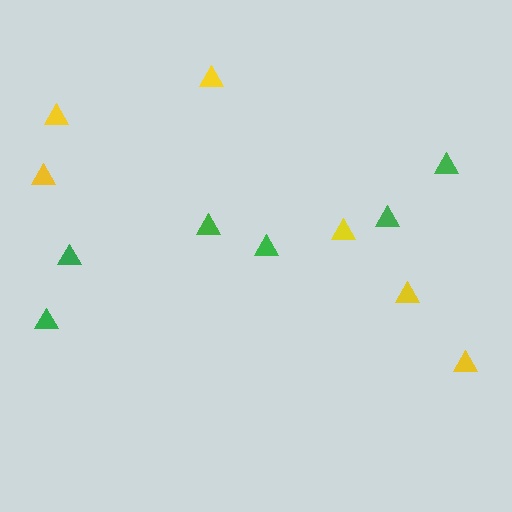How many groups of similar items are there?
There are 2 groups: one group of green triangles (6) and one group of yellow triangles (6).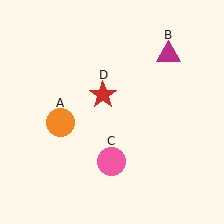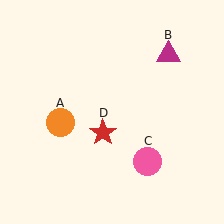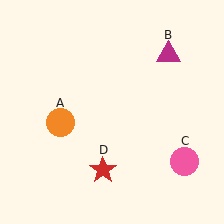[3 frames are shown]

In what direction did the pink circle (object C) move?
The pink circle (object C) moved right.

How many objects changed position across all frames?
2 objects changed position: pink circle (object C), red star (object D).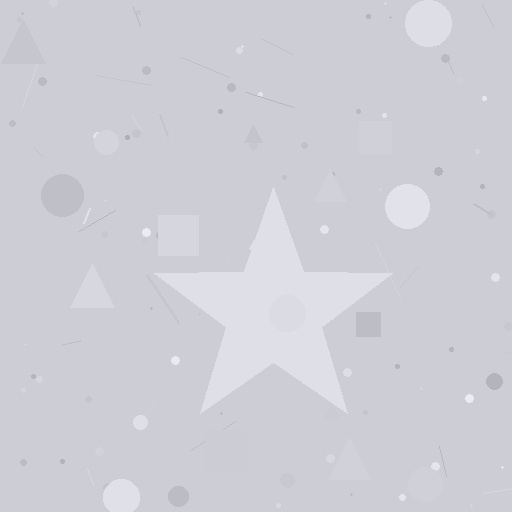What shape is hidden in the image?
A star is hidden in the image.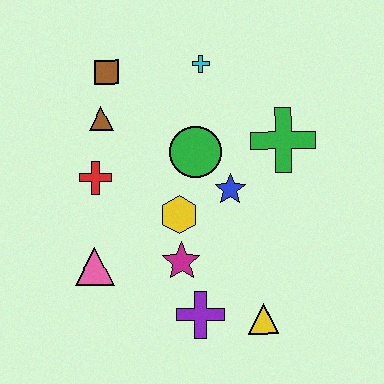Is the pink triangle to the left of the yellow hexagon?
Yes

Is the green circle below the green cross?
Yes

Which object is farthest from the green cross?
The pink triangle is farthest from the green cross.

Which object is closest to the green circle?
The blue star is closest to the green circle.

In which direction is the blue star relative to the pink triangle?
The blue star is to the right of the pink triangle.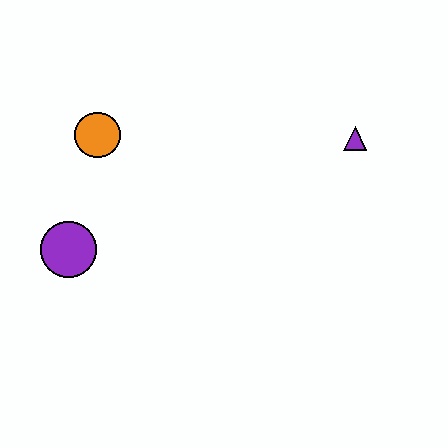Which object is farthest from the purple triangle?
The purple circle is farthest from the purple triangle.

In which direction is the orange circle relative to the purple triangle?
The orange circle is to the left of the purple triangle.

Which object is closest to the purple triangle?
The orange circle is closest to the purple triangle.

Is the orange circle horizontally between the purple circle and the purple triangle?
Yes